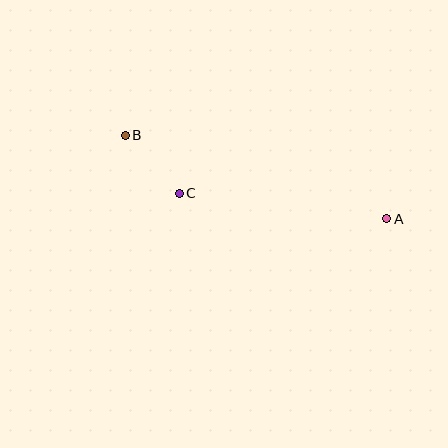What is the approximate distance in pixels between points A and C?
The distance between A and C is approximately 209 pixels.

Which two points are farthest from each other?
Points A and B are farthest from each other.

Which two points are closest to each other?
Points B and C are closest to each other.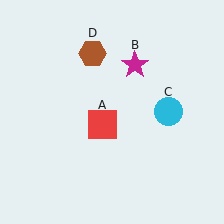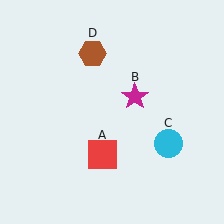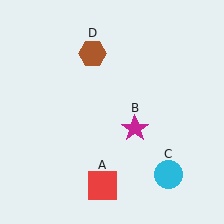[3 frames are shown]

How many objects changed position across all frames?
3 objects changed position: red square (object A), magenta star (object B), cyan circle (object C).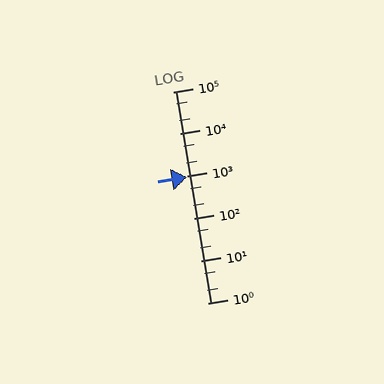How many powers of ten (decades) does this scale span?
The scale spans 5 decades, from 1 to 100000.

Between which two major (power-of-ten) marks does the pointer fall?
The pointer is between 100 and 1000.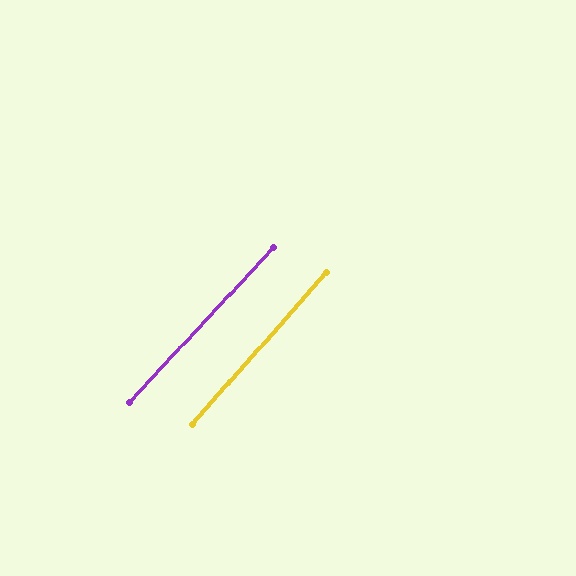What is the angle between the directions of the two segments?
Approximately 1 degree.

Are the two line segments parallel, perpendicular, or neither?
Parallel — their directions differ by only 1.4°.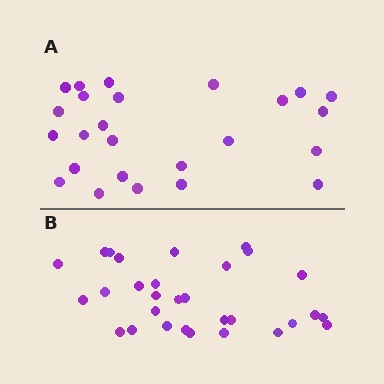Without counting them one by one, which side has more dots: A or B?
Region B (the bottom region) has more dots.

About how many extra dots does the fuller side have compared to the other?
Region B has about 5 more dots than region A.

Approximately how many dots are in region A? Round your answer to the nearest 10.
About 20 dots. (The exact count is 25, which rounds to 20.)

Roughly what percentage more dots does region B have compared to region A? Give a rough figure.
About 20% more.